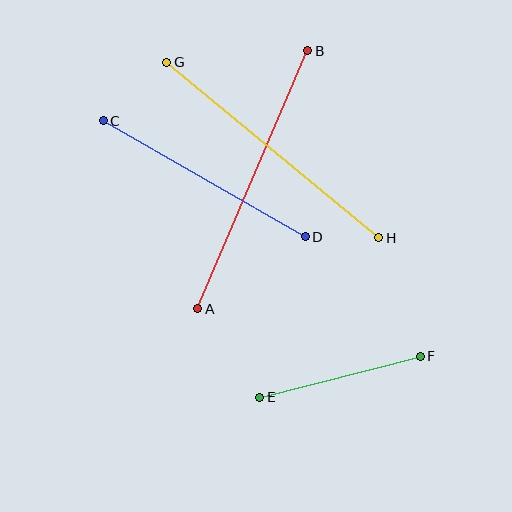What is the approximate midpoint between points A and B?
The midpoint is at approximately (253, 180) pixels.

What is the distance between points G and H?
The distance is approximately 275 pixels.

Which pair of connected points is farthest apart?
Points A and B are farthest apart.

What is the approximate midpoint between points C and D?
The midpoint is at approximately (204, 179) pixels.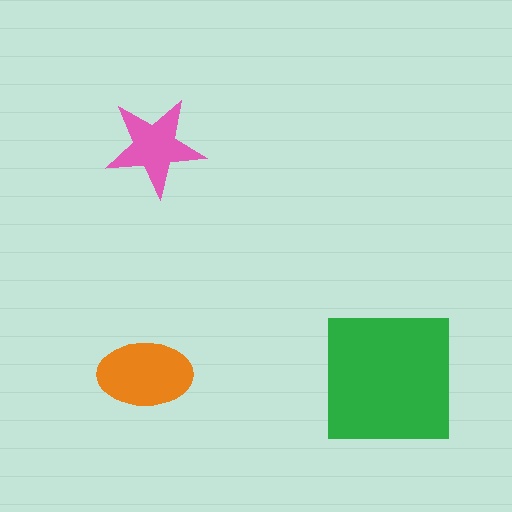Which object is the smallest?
The pink star.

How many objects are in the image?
There are 3 objects in the image.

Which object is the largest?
The green square.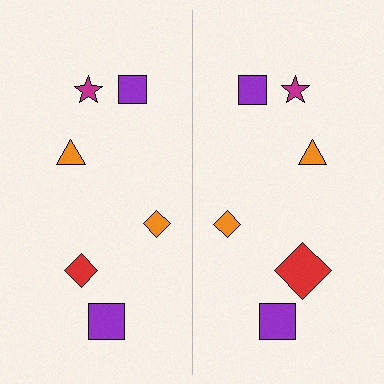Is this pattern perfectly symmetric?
No, the pattern is not perfectly symmetric. The red diamond on the right side has a different size than its mirror counterpart.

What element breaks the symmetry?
The red diamond on the right side has a different size than its mirror counterpart.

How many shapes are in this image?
There are 12 shapes in this image.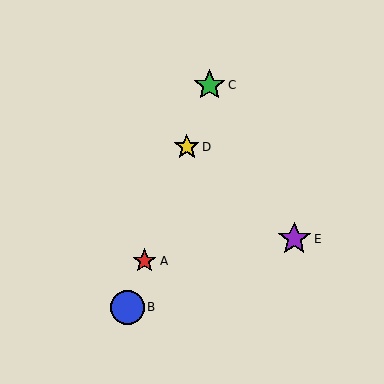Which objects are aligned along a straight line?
Objects A, B, C, D are aligned along a straight line.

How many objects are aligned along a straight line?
4 objects (A, B, C, D) are aligned along a straight line.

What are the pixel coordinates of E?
Object E is at (294, 239).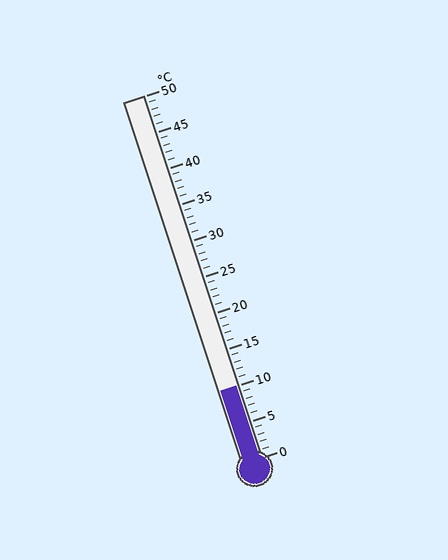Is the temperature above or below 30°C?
The temperature is below 30°C.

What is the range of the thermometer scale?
The thermometer scale ranges from 0°C to 50°C.